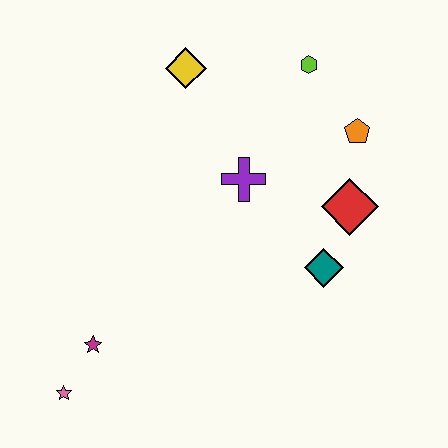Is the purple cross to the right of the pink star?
Yes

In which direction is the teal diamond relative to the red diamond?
The teal diamond is below the red diamond.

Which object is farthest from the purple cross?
The pink star is farthest from the purple cross.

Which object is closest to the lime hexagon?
The orange pentagon is closest to the lime hexagon.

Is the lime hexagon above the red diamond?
Yes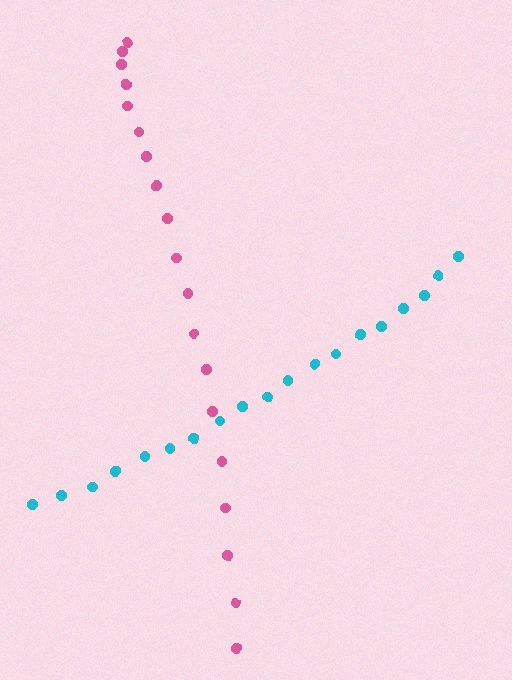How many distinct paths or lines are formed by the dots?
There are 2 distinct paths.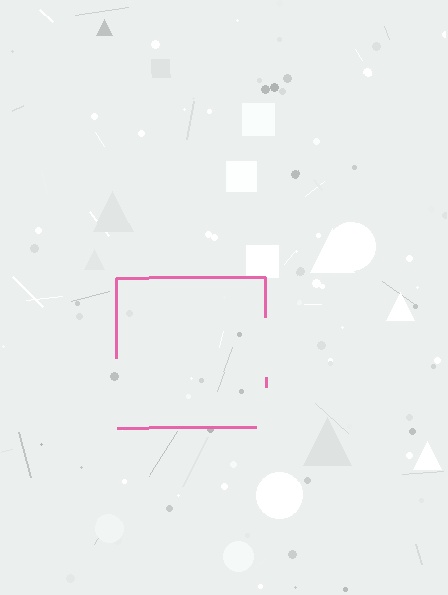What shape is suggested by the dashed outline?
The dashed outline suggests a square.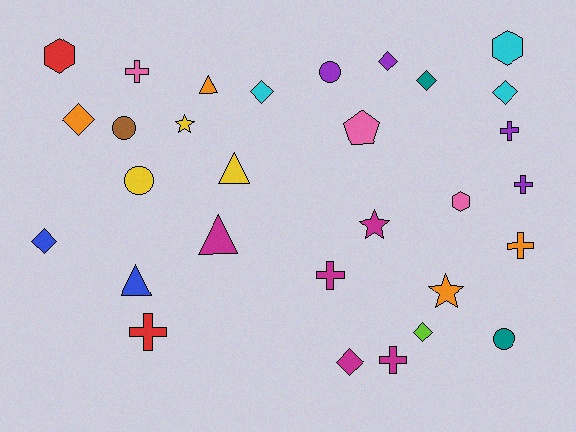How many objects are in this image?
There are 30 objects.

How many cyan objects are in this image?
There are 3 cyan objects.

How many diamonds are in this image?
There are 8 diamonds.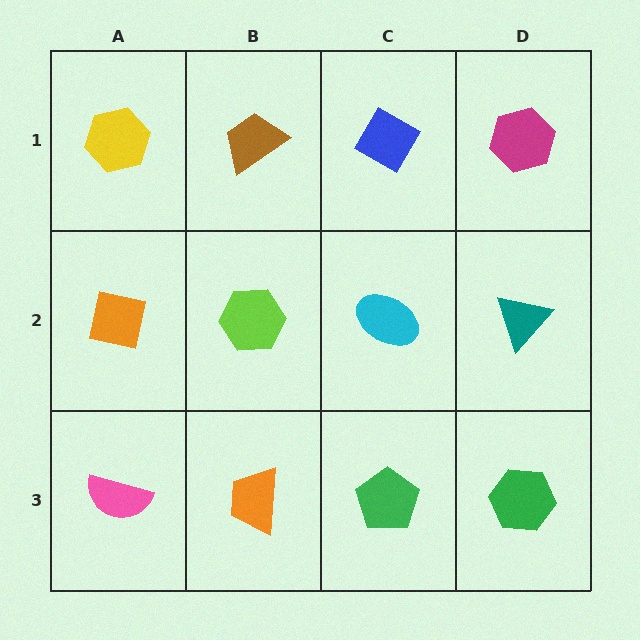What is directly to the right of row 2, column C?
A teal triangle.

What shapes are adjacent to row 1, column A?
An orange square (row 2, column A), a brown trapezoid (row 1, column B).